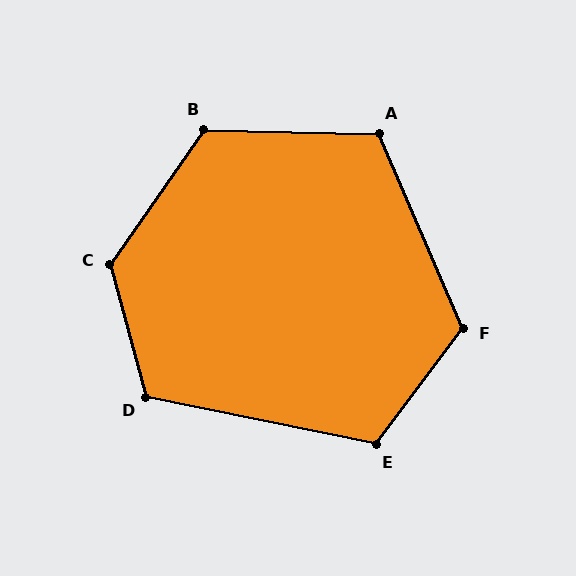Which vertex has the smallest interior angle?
A, at approximately 114 degrees.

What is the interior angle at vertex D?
Approximately 116 degrees (obtuse).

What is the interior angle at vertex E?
Approximately 115 degrees (obtuse).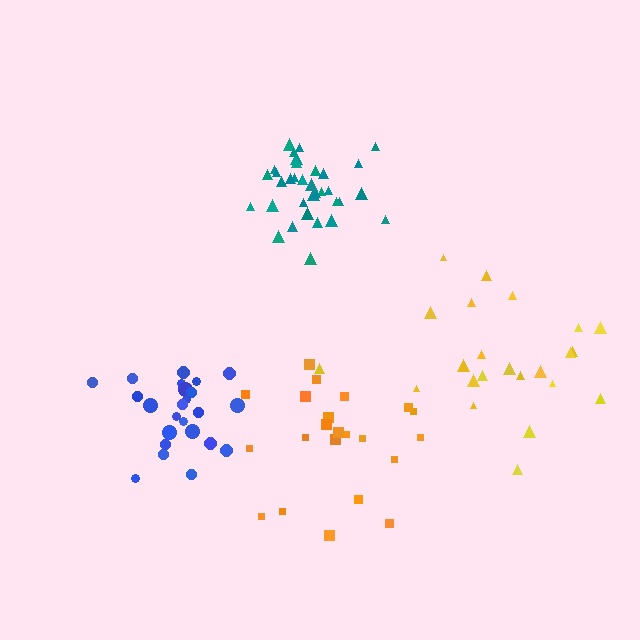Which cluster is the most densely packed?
Teal.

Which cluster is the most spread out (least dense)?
Yellow.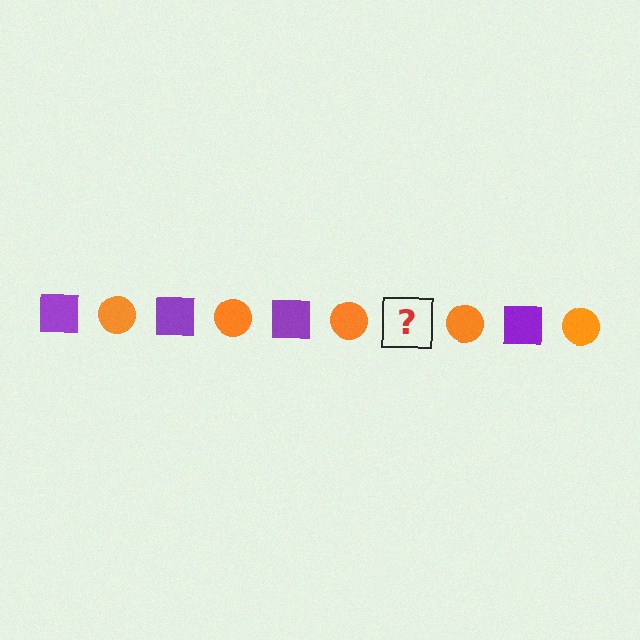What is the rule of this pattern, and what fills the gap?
The rule is that the pattern alternates between purple square and orange circle. The gap should be filled with a purple square.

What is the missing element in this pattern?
The missing element is a purple square.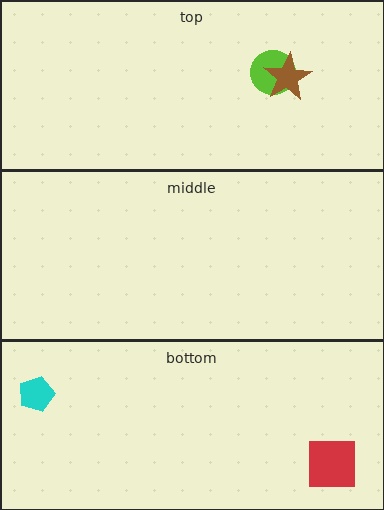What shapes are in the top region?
The lime circle, the brown star.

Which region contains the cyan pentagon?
The bottom region.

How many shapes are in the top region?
2.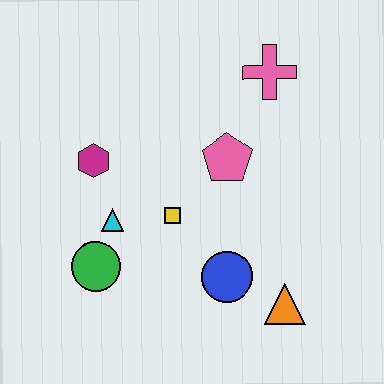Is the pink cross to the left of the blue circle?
No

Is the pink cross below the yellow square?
No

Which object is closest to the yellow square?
The cyan triangle is closest to the yellow square.